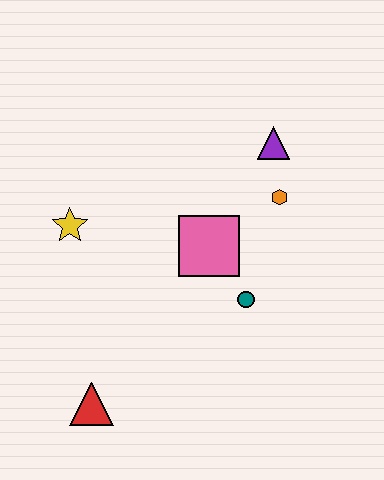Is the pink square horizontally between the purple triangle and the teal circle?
No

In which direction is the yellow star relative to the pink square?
The yellow star is to the left of the pink square.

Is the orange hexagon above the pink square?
Yes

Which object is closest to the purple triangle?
The orange hexagon is closest to the purple triangle.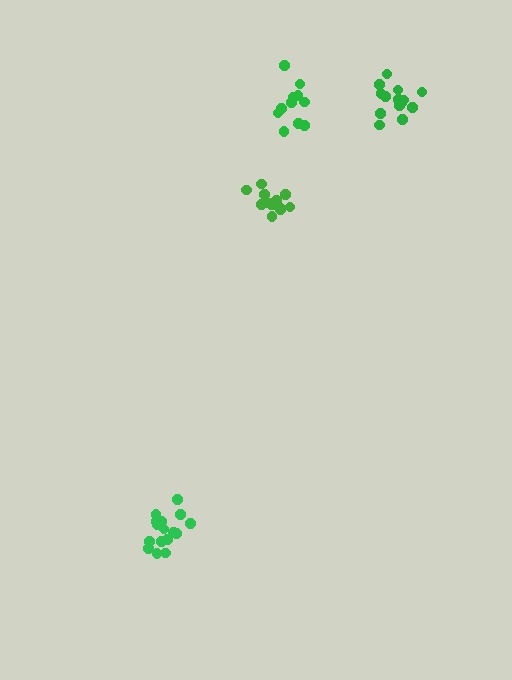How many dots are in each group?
Group 1: 14 dots, Group 2: 15 dots, Group 3: 11 dots, Group 4: 16 dots (56 total).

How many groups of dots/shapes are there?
There are 4 groups.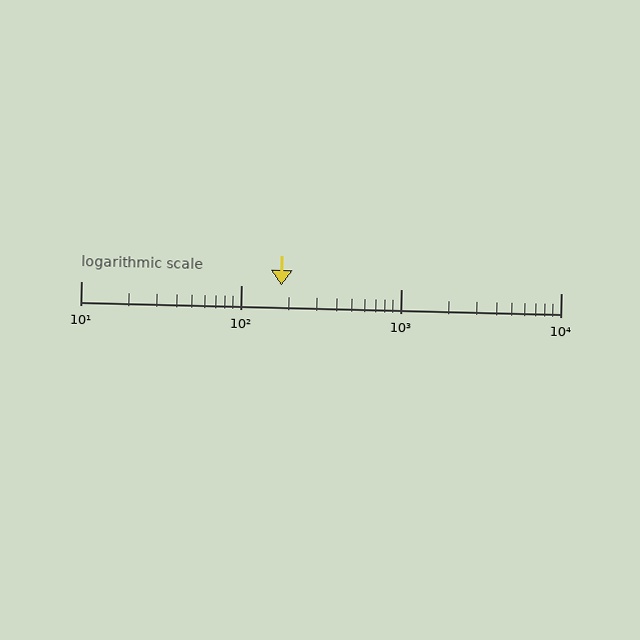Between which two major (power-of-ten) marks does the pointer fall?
The pointer is between 100 and 1000.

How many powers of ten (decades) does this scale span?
The scale spans 3 decades, from 10 to 10000.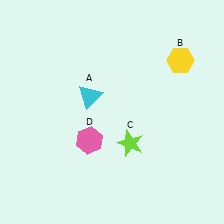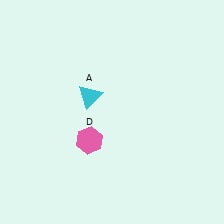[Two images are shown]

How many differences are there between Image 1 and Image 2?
There are 2 differences between the two images.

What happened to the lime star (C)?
The lime star (C) was removed in Image 2. It was in the bottom-right area of Image 1.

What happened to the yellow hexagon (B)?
The yellow hexagon (B) was removed in Image 2. It was in the top-right area of Image 1.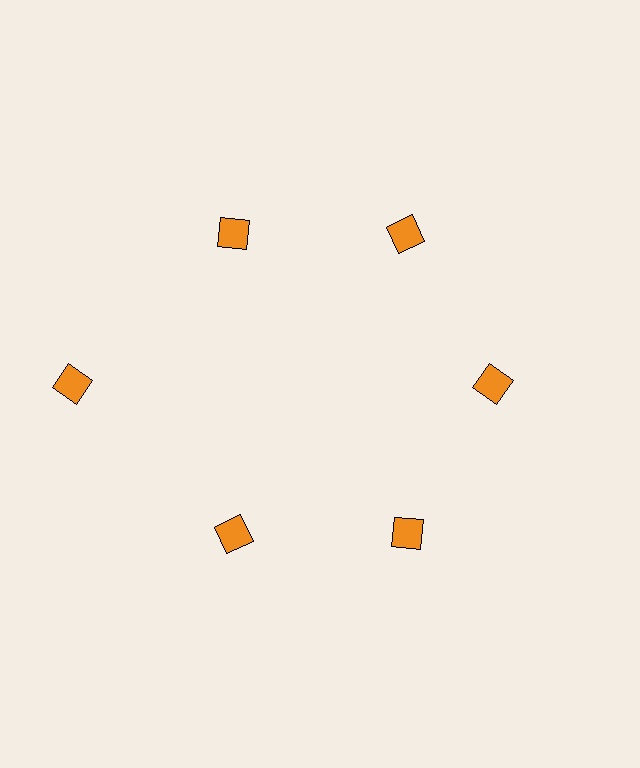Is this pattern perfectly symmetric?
No. The 6 orange diamonds are arranged in a ring, but one element near the 9 o'clock position is pushed outward from the center, breaking the 6-fold rotational symmetry.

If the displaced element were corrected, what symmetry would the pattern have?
It would have 6-fold rotational symmetry — the pattern would map onto itself every 60 degrees.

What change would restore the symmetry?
The symmetry would be restored by moving it inward, back onto the ring so that all 6 diamonds sit at equal angles and equal distance from the center.